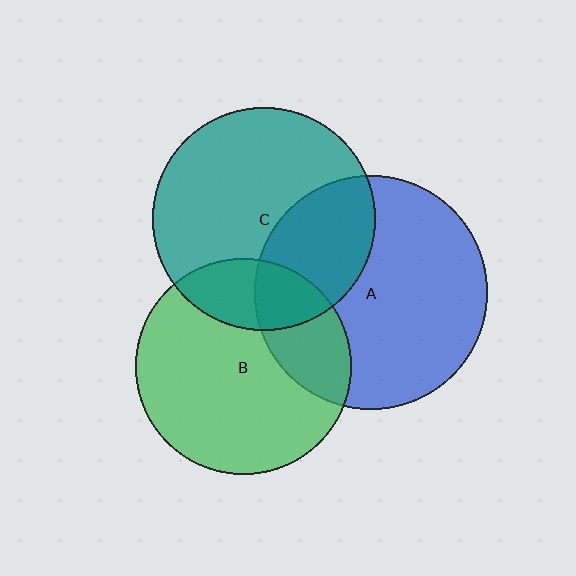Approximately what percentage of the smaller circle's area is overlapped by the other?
Approximately 25%.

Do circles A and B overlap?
Yes.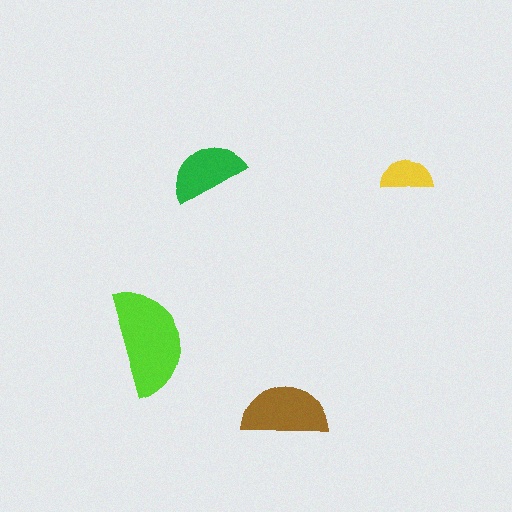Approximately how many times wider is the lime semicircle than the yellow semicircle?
About 2 times wider.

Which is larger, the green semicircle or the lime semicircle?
The lime one.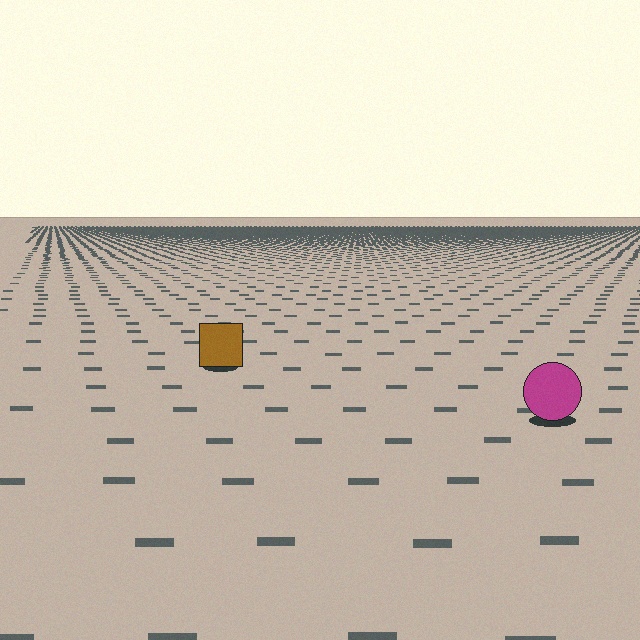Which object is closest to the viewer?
The magenta circle is closest. The texture marks near it are larger and more spread out.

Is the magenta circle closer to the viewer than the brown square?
Yes. The magenta circle is closer — you can tell from the texture gradient: the ground texture is coarser near it.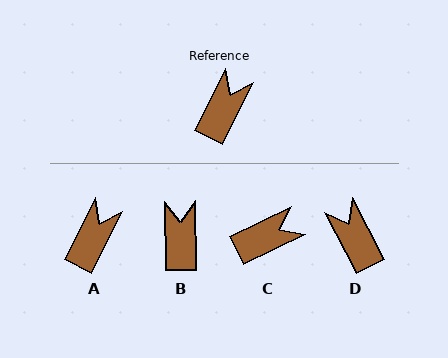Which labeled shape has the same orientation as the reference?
A.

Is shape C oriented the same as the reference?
No, it is off by about 38 degrees.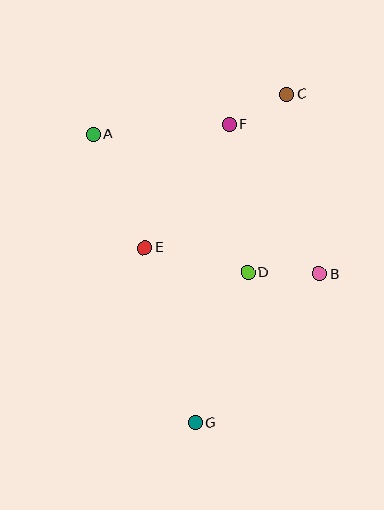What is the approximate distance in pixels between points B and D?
The distance between B and D is approximately 71 pixels.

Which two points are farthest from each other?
Points C and G are farthest from each other.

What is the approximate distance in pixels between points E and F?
The distance between E and F is approximately 150 pixels.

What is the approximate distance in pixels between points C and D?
The distance between C and D is approximately 183 pixels.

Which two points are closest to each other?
Points C and F are closest to each other.